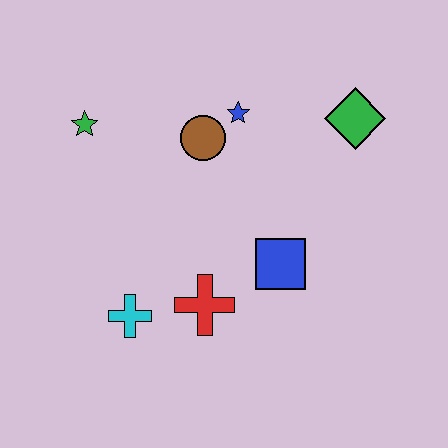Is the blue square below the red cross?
No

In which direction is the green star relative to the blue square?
The green star is to the left of the blue square.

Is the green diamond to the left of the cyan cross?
No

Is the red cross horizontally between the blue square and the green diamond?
No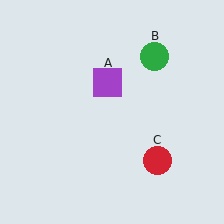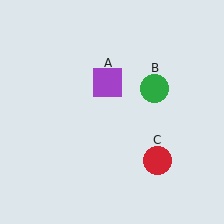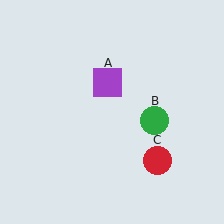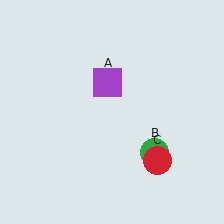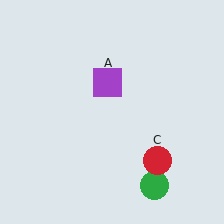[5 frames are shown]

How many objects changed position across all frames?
1 object changed position: green circle (object B).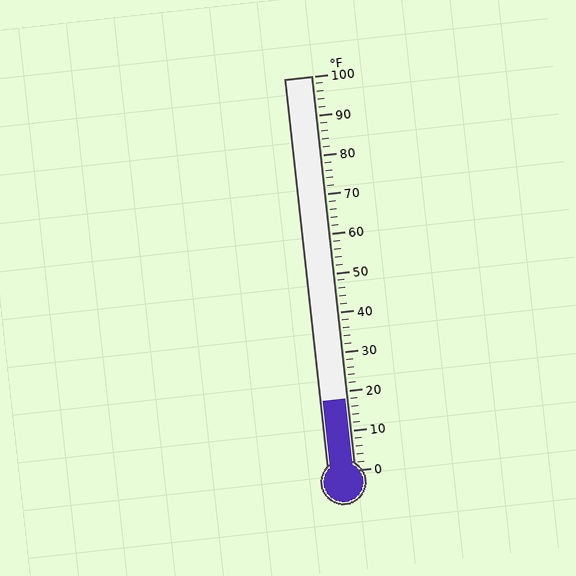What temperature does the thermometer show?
The thermometer shows approximately 18°F.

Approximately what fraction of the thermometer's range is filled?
The thermometer is filled to approximately 20% of its range.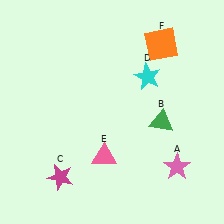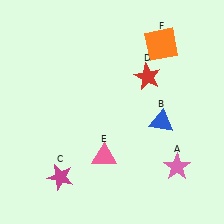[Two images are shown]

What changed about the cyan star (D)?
In Image 1, D is cyan. In Image 2, it changed to red.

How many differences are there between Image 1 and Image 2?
There are 2 differences between the two images.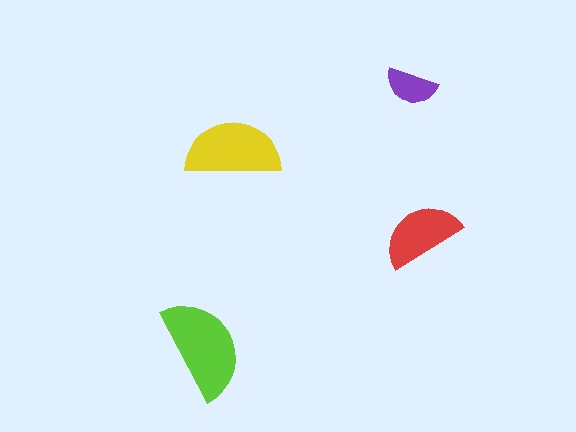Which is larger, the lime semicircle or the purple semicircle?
The lime one.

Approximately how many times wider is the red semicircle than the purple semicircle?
About 1.5 times wider.